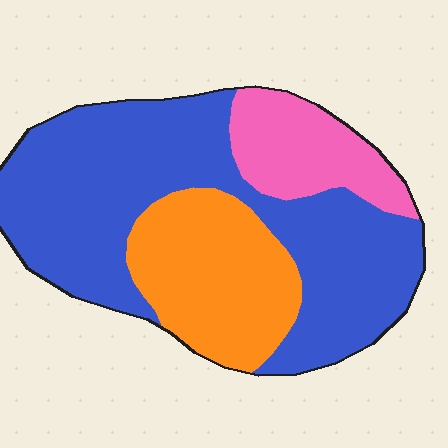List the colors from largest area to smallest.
From largest to smallest: blue, orange, pink.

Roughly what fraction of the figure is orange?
Orange covers 25% of the figure.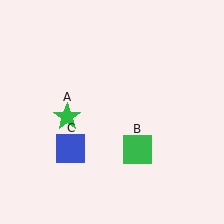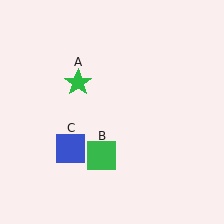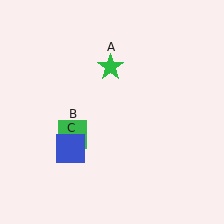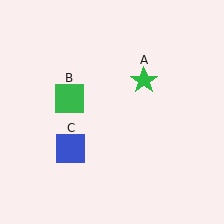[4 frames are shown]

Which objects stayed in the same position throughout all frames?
Blue square (object C) remained stationary.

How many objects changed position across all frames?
2 objects changed position: green star (object A), green square (object B).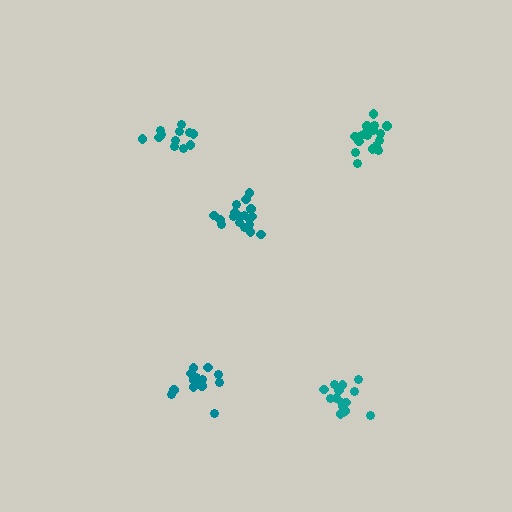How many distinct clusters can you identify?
There are 5 distinct clusters.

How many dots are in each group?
Group 1: 14 dots, Group 2: 12 dots, Group 3: 15 dots, Group 4: 17 dots, Group 5: 18 dots (76 total).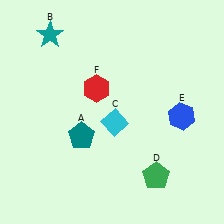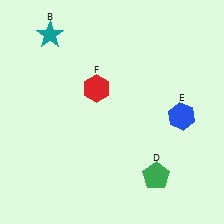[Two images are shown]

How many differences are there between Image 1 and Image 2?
There are 2 differences between the two images.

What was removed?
The cyan diamond (C), the teal pentagon (A) were removed in Image 2.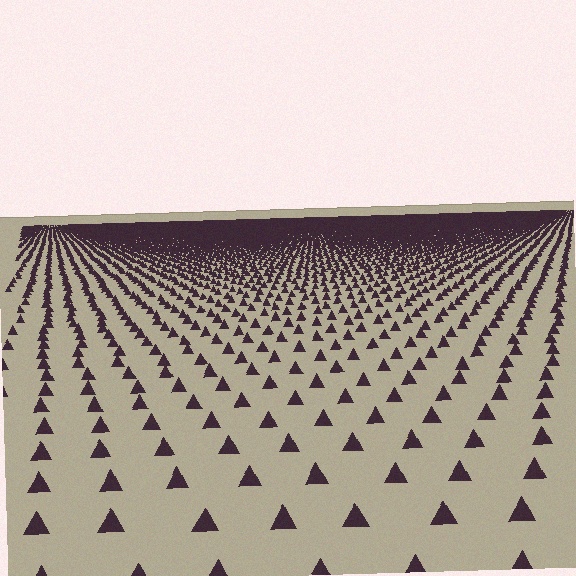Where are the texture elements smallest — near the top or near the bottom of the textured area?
Near the top.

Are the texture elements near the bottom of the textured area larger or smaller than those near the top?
Larger. Near the bottom, elements are closer to the viewer and appear at a bigger on-screen size.